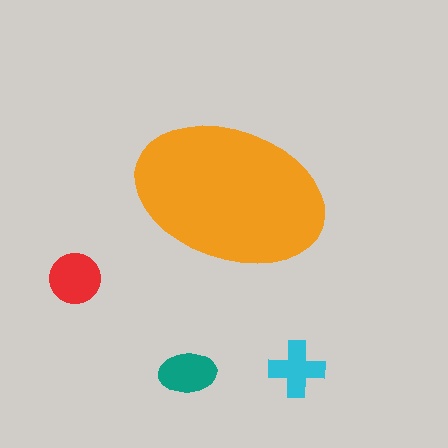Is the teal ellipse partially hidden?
No, the teal ellipse is fully visible.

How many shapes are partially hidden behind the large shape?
0 shapes are partially hidden.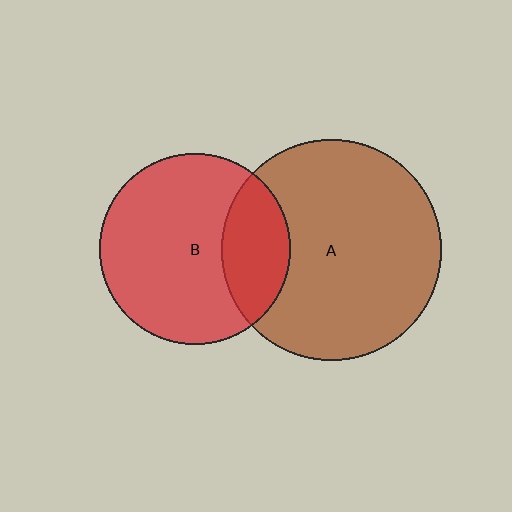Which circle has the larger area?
Circle A (brown).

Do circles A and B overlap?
Yes.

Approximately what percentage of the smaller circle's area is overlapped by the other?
Approximately 25%.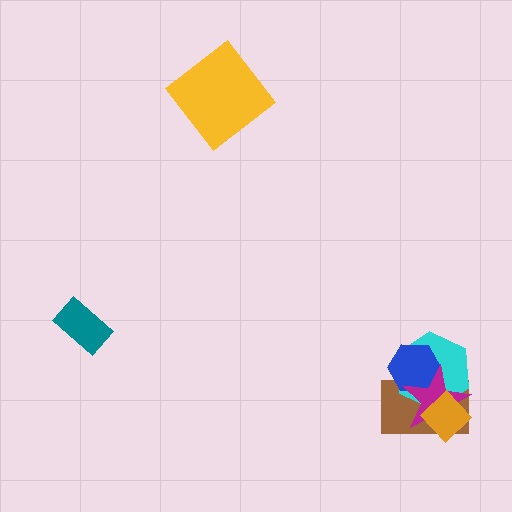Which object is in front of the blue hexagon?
The magenta star is in front of the blue hexagon.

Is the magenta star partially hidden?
Yes, it is partially covered by another shape.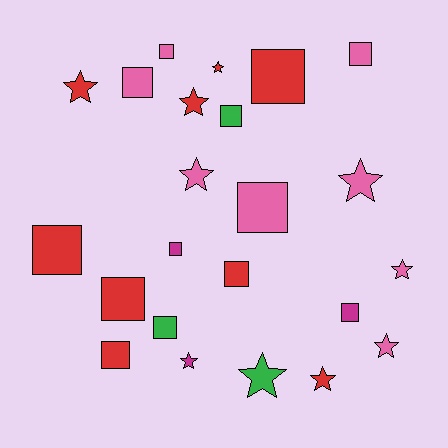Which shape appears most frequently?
Square, with 13 objects.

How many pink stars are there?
There are 4 pink stars.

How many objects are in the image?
There are 23 objects.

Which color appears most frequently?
Red, with 9 objects.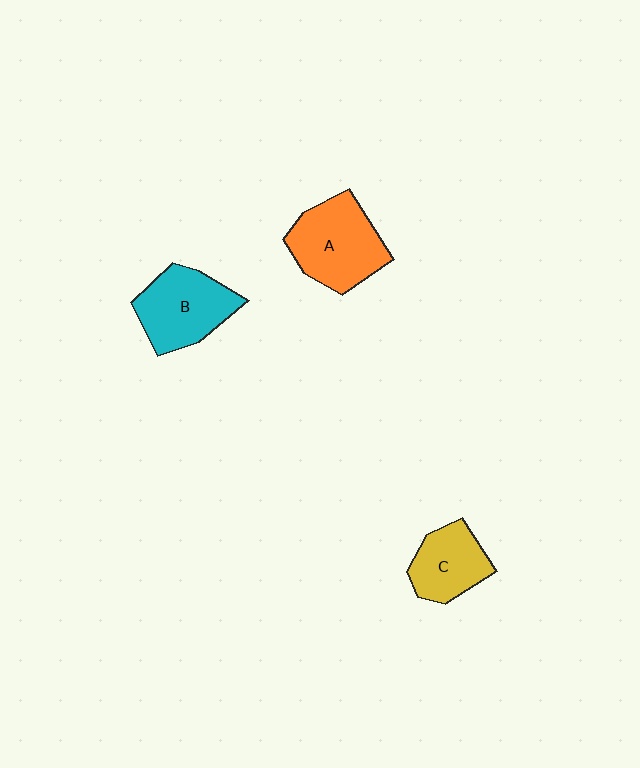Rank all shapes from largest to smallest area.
From largest to smallest: A (orange), B (cyan), C (yellow).